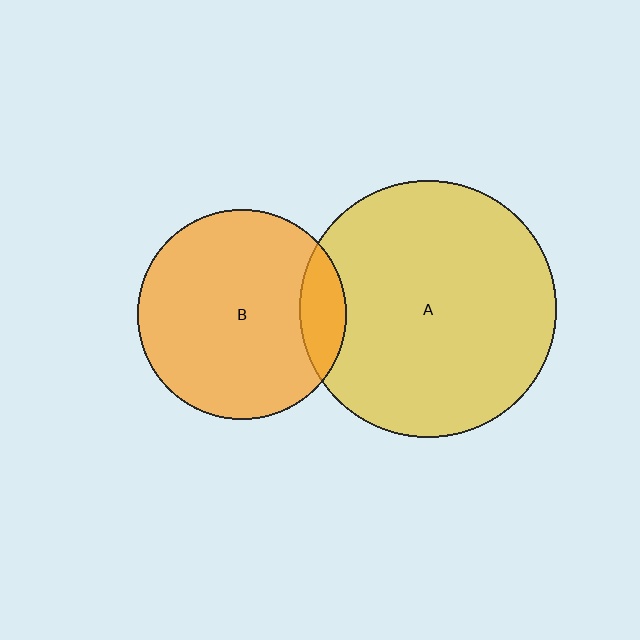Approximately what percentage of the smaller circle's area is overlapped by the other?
Approximately 15%.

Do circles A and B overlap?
Yes.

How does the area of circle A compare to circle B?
Approximately 1.5 times.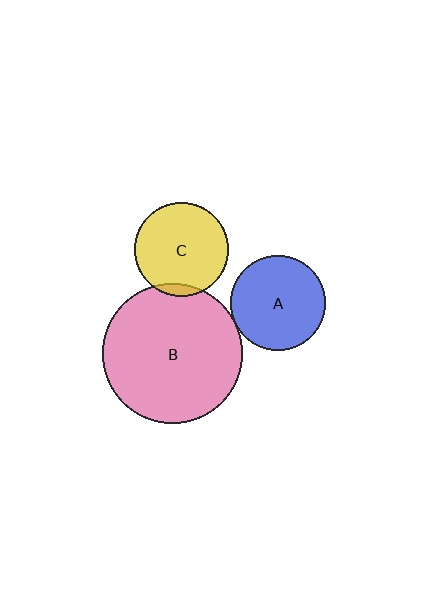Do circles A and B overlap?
Yes.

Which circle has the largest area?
Circle B (pink).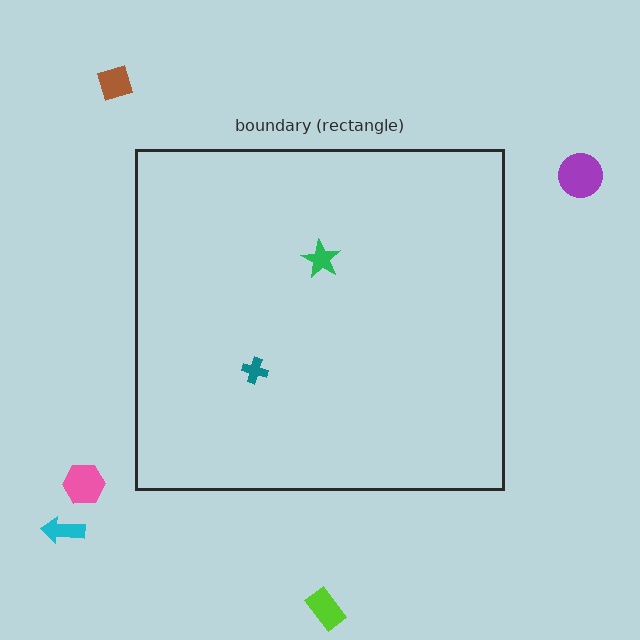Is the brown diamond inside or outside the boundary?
Outside.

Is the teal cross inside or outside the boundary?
Inside.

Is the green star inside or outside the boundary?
Inside.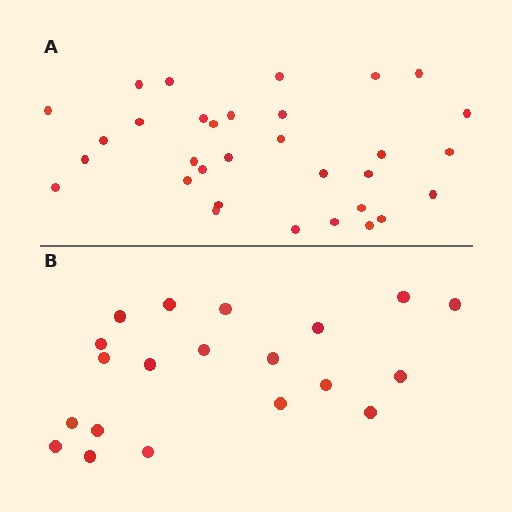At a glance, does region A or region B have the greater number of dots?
Region A (the top region) has more dots.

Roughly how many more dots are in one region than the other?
Region A has roughly 12 or so more dots than region B.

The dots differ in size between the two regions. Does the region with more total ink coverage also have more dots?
No. Region B has more total ink coverage because its dots are larger, but region A actually contains more individual dots. Total area can be misleading — the number of items is what matters here.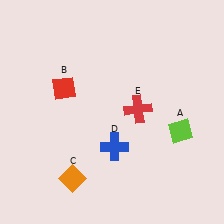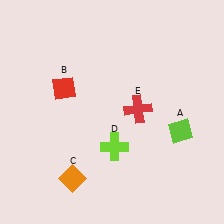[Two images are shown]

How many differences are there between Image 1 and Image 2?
There is 1 difference between the two images.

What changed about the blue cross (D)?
In Image 1, D is blue. In Image 2, it changed to lime.